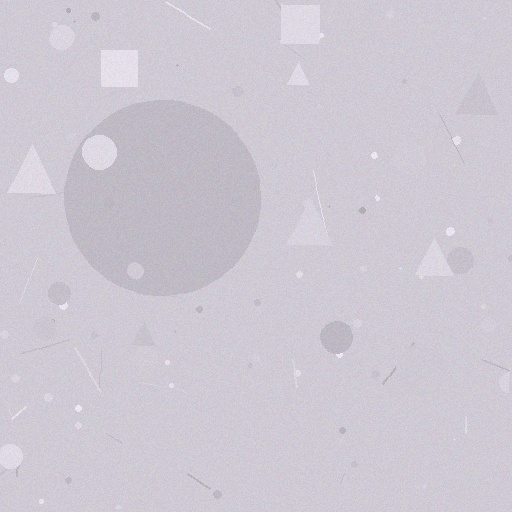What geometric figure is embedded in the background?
A circle is embedded in the background.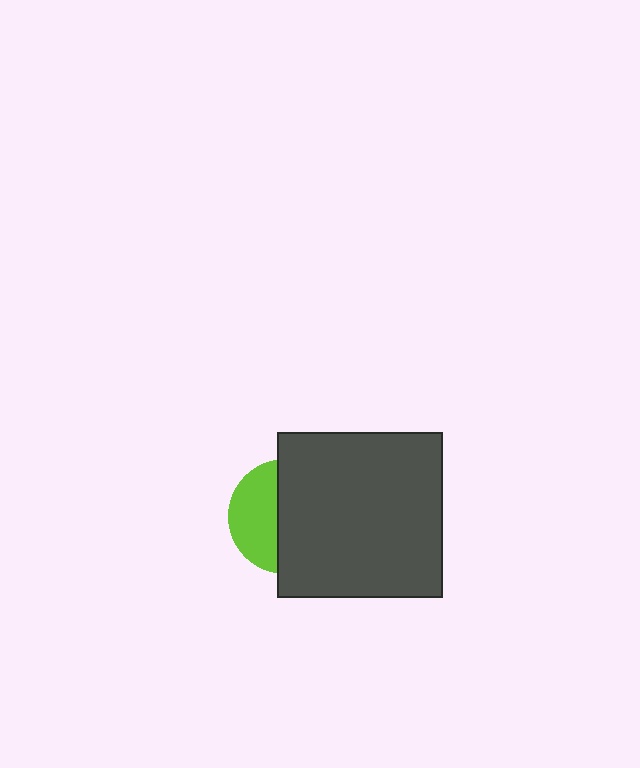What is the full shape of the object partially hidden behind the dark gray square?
The partially hidden object is a lime circle.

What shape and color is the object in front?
The object in front is a dark gray square.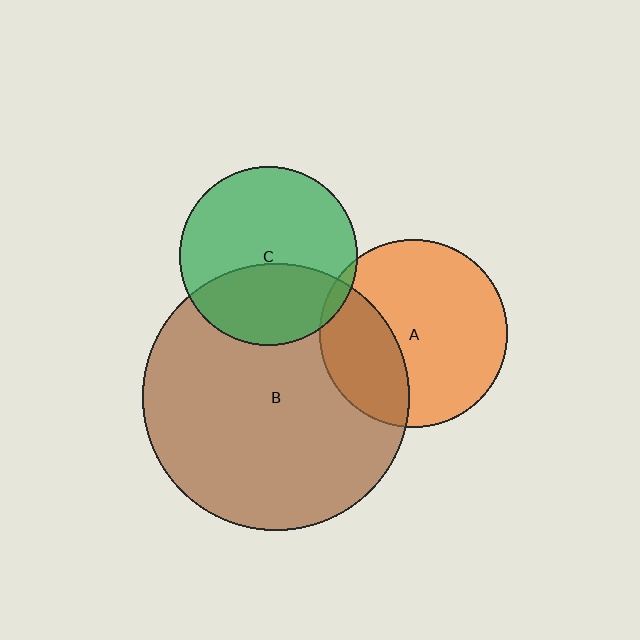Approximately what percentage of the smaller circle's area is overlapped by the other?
Approximately 30%.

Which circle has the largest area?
Circle B (brown).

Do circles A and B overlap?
Yes.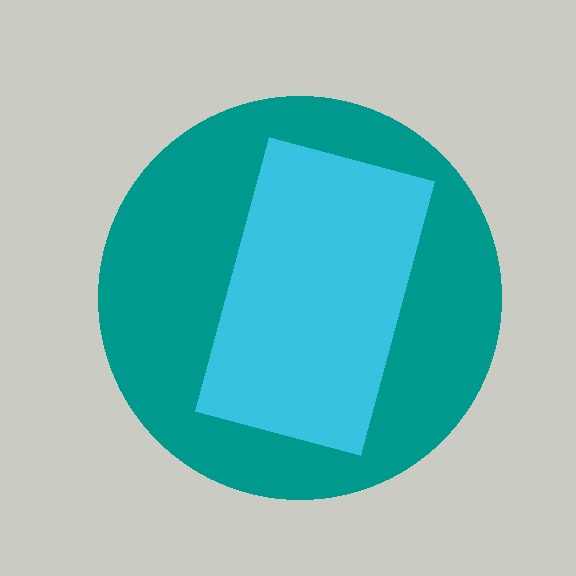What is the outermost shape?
The teal circle.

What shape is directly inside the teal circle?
The cyan rectangle.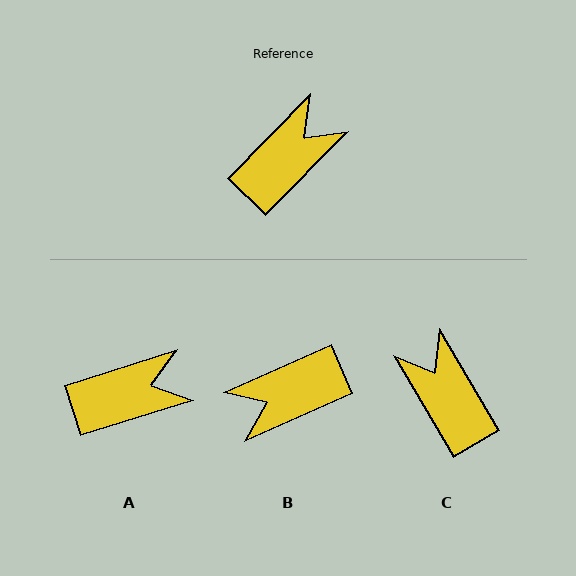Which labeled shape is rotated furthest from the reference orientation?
B, about 158 degrees away.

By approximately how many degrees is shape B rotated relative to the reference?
Approximately 158 degrees counter-clockwise.